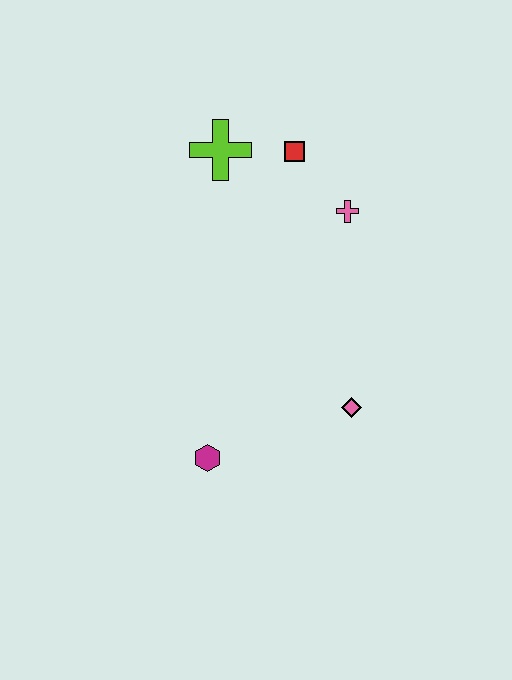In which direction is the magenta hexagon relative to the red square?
The magenta hexagon is below the red square.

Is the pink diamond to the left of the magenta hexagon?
No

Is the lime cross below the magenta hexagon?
No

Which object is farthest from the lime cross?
The magenta hexagon is farthest from the lime cross.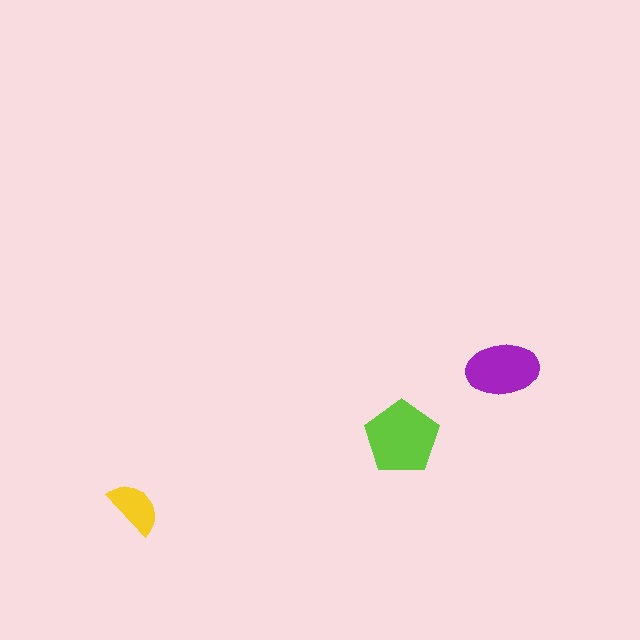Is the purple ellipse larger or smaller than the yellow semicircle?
Larger.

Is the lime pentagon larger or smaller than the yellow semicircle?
Larger.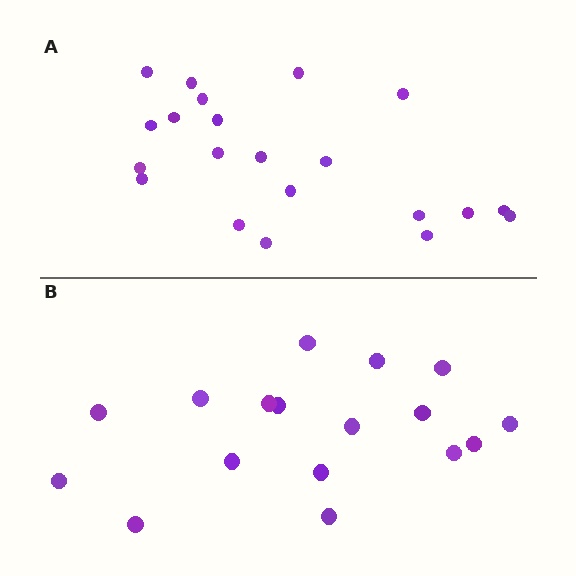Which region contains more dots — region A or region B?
Region A (the top region) has more dots.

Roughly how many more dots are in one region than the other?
Region A has about 4 more dots than region B.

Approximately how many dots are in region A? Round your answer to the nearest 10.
About 20 dots. (The exact count is 21, which rounds to 20.)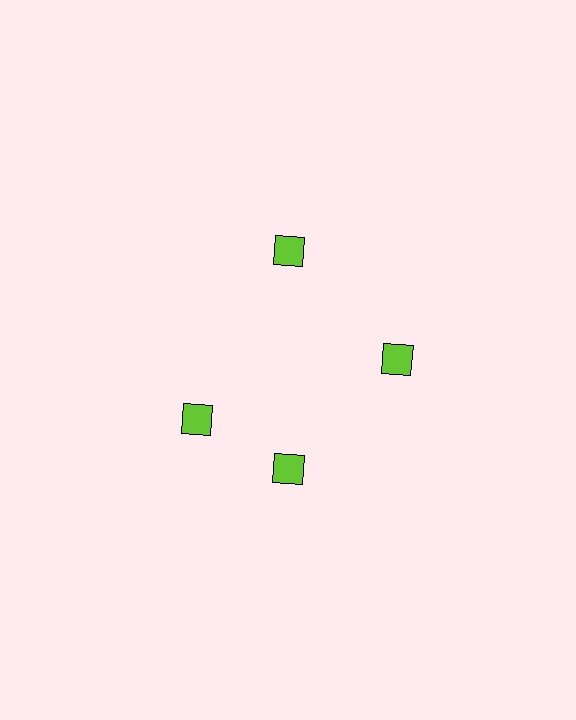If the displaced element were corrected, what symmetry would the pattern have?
It would have 4-fold rotational symmetry — the pattern would map onto itself every 90 degrees.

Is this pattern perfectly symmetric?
No. The 4 lime squares are arranged in a ring, but one element near the 9 o'clock position is rotated out of alignment along the ring, breaking the 4-fold rotational symmetry.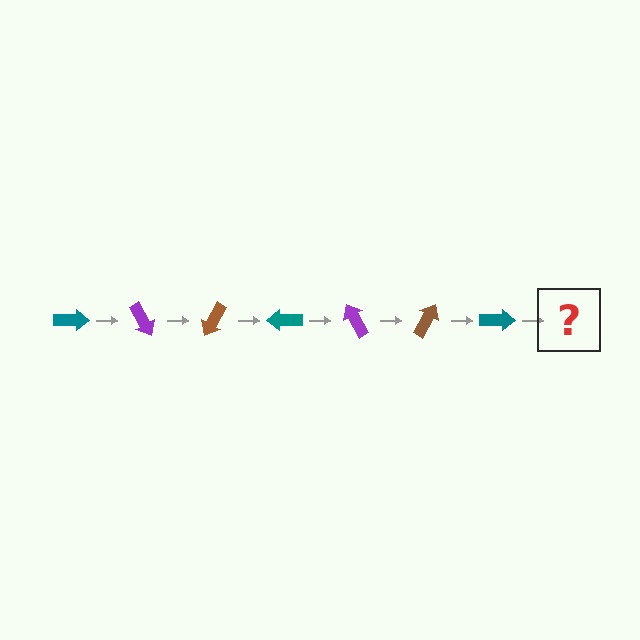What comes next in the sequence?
The next element should be a purple arrow, rotated 420 degrees from the start.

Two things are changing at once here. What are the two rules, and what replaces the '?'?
The two rules are that it rotates 60 degrees each step and the color cycles through teal, purple, and brown. The '?' should be a purple arrow, rotated 420 degrees from the start.